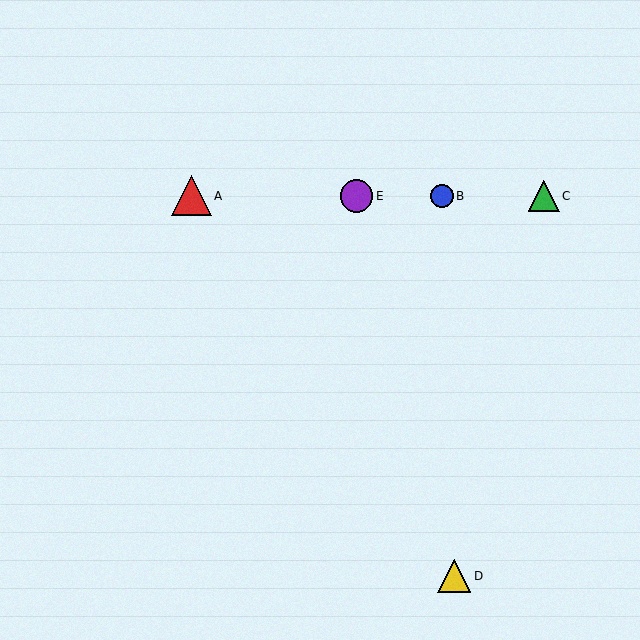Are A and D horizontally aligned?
No, A is at y≈196 and D is at y≈576.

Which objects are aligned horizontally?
Objects A, B, C, E are aligned horizontally.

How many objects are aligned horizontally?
4 objects (A, B, C, E) are aligned horizontally.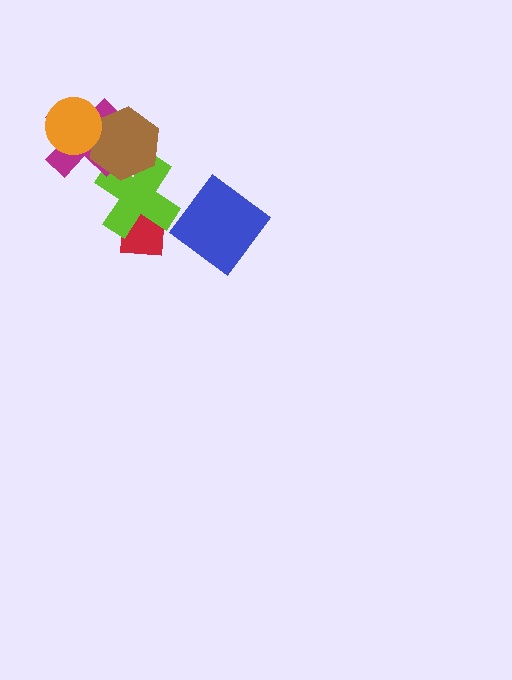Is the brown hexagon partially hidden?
Yes, it is partially covered by another shape.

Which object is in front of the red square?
The lime cross is in front of the red square.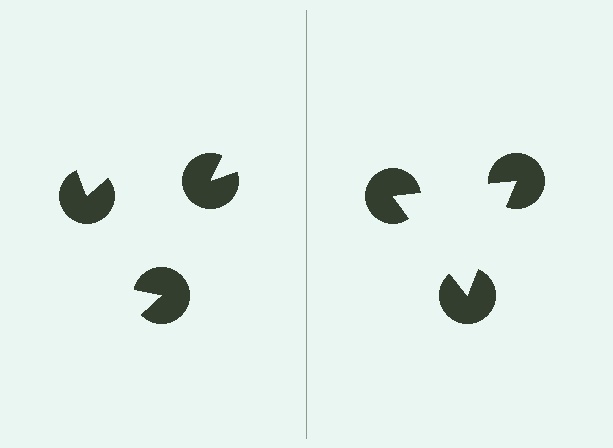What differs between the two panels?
The pac-man discs are positioned identically on both sides; only the wedge orientations differ. On the right they align to a triangle; on the left they are misaligned.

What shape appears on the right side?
An illusory triangle.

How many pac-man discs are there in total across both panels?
6 — 3 on each side.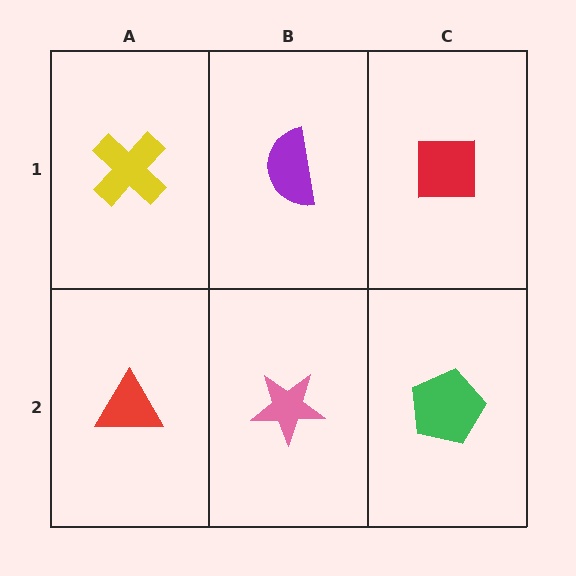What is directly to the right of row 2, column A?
A pink star.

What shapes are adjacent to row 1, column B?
A pink star (row 2, column B), a yellow cross (row 1, column A), a red square (row 1, column C).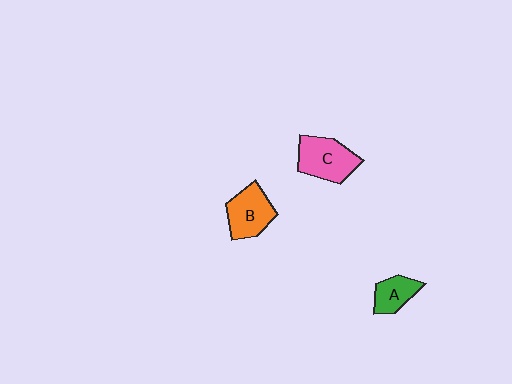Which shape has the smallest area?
Shape A (green).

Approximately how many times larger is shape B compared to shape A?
Approximately 1.5 times.